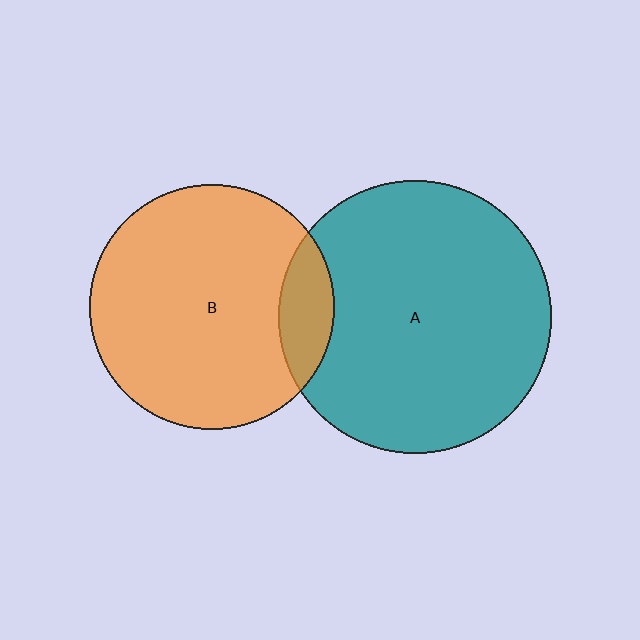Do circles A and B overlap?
Yes.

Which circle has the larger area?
Circle A (teal).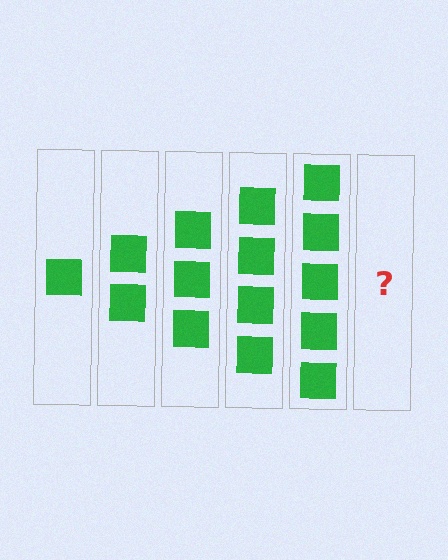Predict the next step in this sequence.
The next step is 6 squares.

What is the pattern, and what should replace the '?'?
The pattern is that each step adds one more square. The '?' should be 6 squares.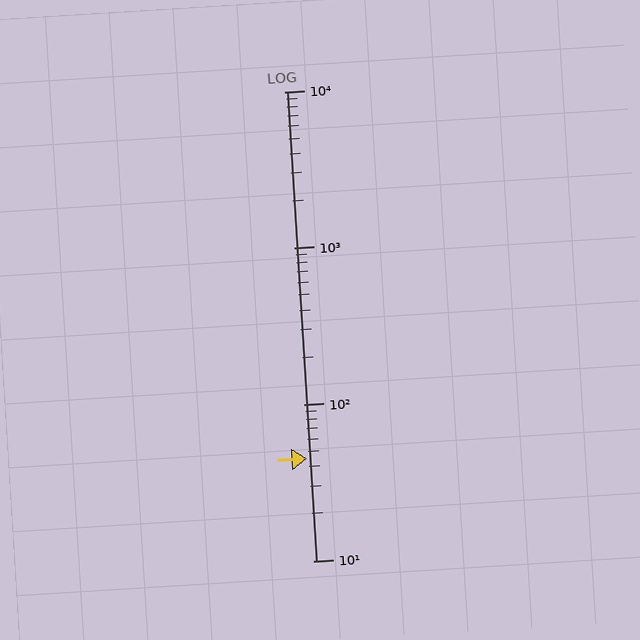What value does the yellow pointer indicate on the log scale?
The pointer indicates approximately 45.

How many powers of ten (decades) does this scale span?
The scale spans 3 decades, from 10 to 10000.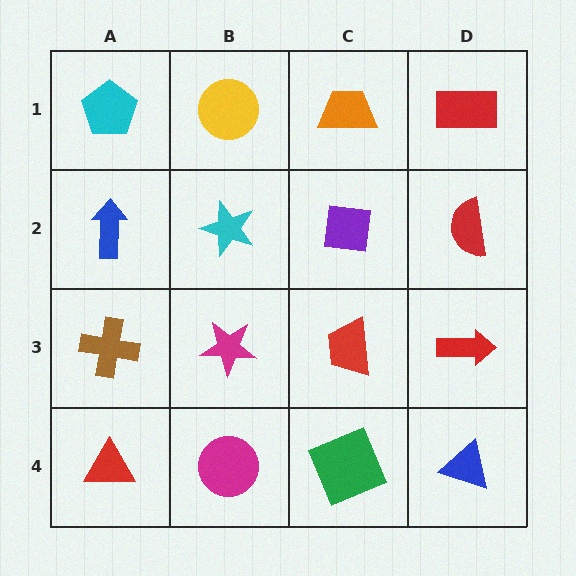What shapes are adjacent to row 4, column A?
A brown cross (row 3, column A), a magenta circle (row 4, column B).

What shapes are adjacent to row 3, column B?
A cyan star (row 2, column B), a magenta circle (row 4, column B), a brown cross (row 3, column A), a red trapezoid (row 3, column C).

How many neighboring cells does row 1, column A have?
2.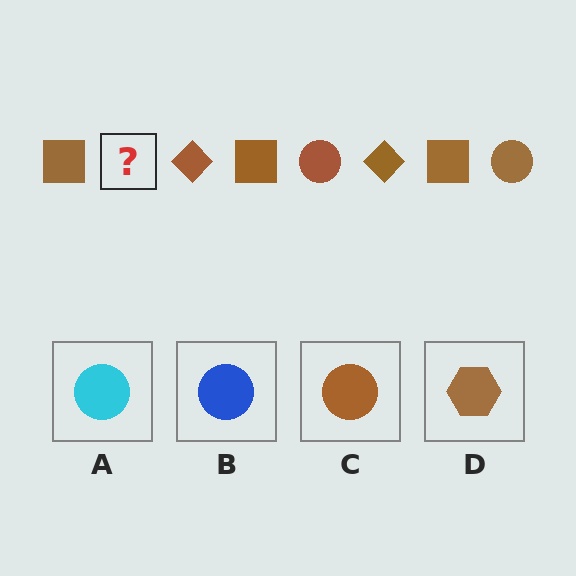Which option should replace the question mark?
Option C.